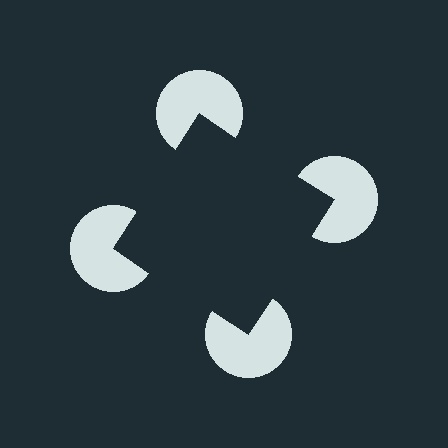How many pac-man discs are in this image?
There are 4 — one at each vertex of the illusory square.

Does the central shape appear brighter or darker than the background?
It typically appears slightly darker than the background, even though no actual brightness change is drawn.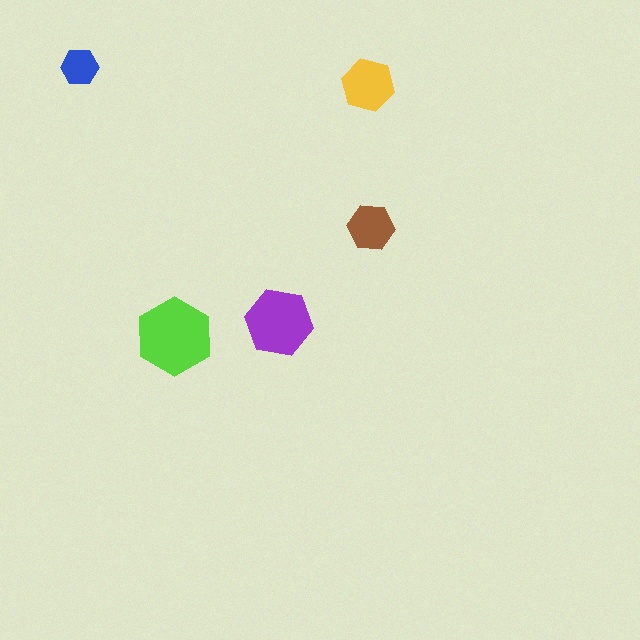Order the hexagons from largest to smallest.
the lime one, the purple one, the yellow one, the brown one, the blue one.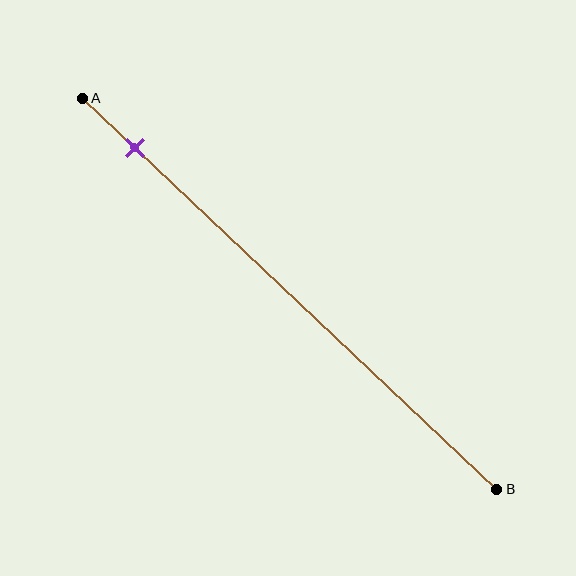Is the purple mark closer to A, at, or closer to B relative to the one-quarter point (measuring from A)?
The purple mark is closer to point A than the one-quarter point of segment AB.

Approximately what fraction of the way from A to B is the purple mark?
The purple mark is approximately 15% of the way from A to B.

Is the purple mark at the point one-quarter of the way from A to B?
No, the mark is at about 15% from A, not at the 25% one-quarter point.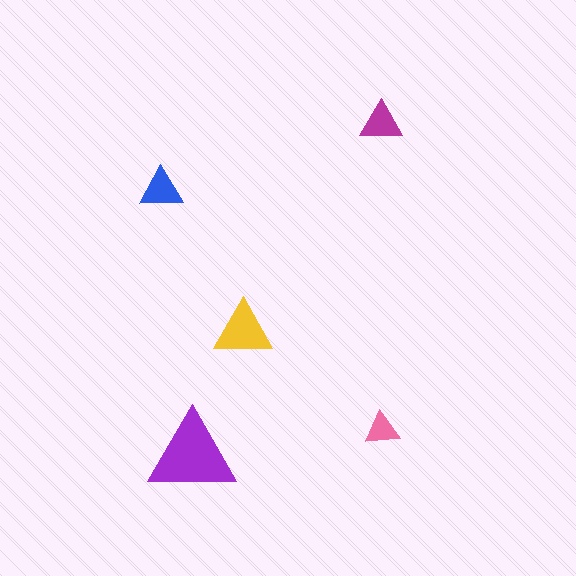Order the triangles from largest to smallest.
the purple one, the yellow one, the blue one, the magenta one, the pink one.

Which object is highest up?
The magenta triangle is topmost.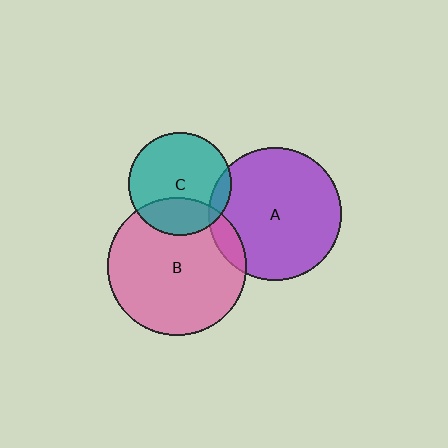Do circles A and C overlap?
Yes.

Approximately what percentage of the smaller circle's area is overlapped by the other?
Approximately 10%.